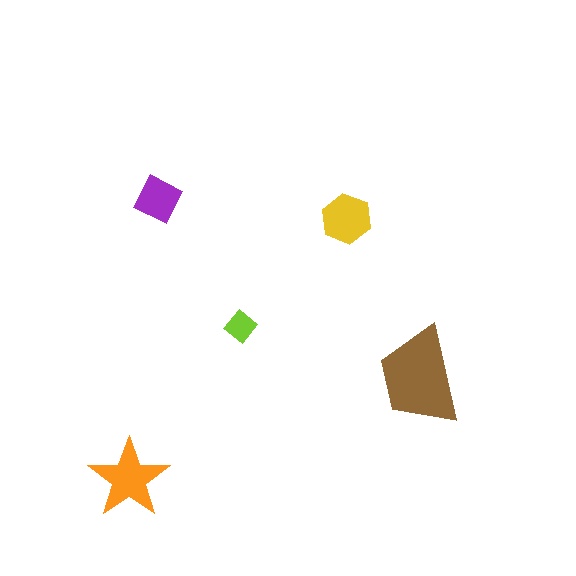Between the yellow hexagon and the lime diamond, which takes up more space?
The yellow hexagon.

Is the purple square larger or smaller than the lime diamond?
Larger.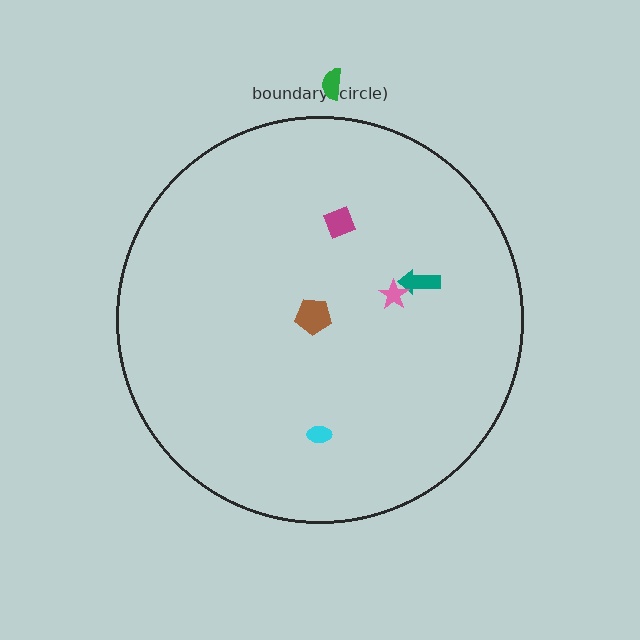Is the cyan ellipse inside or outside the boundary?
Inside.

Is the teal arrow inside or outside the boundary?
Inside.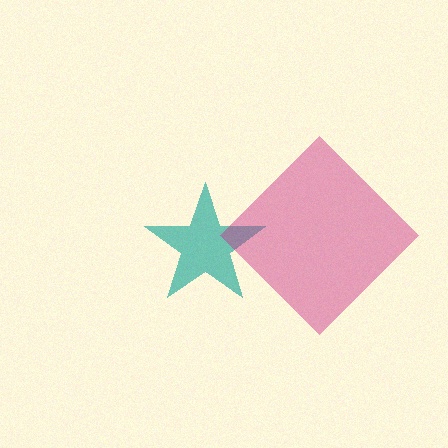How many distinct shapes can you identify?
There are 2 distinct shapes: a teal star, a magenta diamond.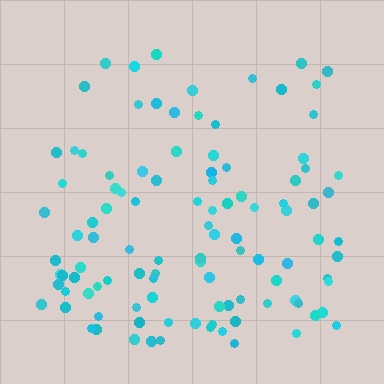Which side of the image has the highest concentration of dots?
The bottom.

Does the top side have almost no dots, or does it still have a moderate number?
Still a moderate number, just noticeably fewer than the bottom.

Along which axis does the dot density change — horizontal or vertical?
Vertical.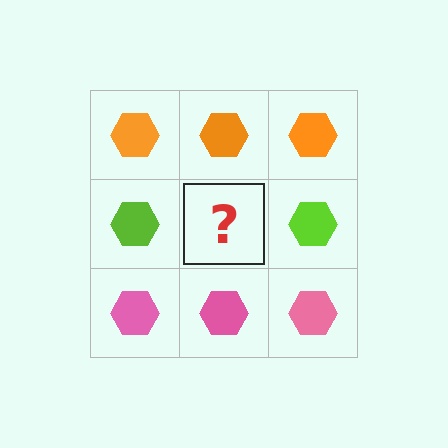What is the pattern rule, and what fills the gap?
The rule is that each row has a consistent color. The gap should be filled with a lime hexagon.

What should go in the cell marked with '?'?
The missing cell should contain a lime hexagon.